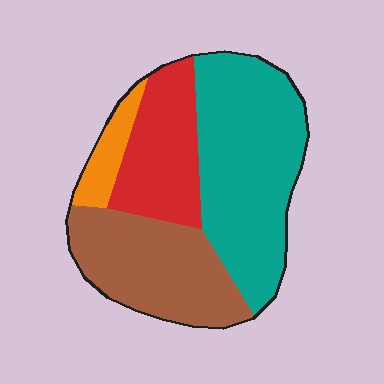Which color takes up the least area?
Orange, at roughly 5%.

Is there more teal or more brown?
Teal.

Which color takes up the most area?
Teal, at roughly 40%.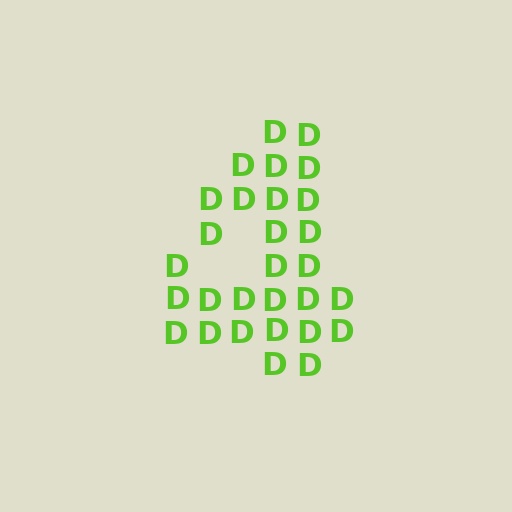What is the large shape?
The large shape is the digit 4.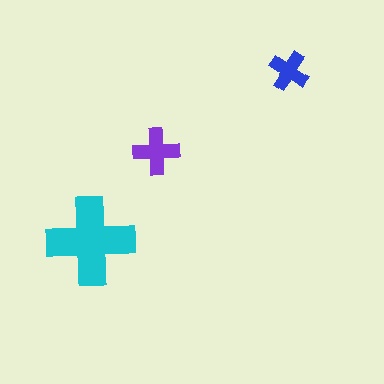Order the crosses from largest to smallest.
the cyan one, the purple one, the blue one.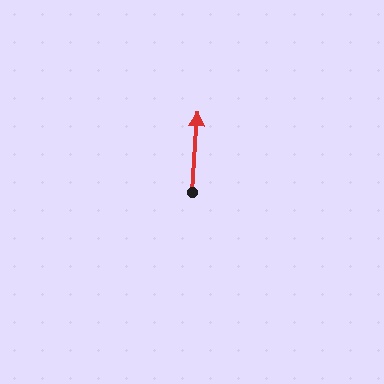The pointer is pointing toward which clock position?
Roughly 12 o'clock.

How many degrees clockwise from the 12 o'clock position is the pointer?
Approximately 4 degrees.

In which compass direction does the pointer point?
North.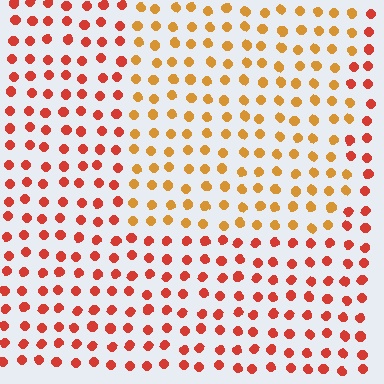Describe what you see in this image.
The image is filled with small red elements in a uniform arrangement. A rectangle-shaped region is visible where the elements are tinted to a slightly different hue, forming a subtle color boundary.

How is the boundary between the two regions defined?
The boundary is defined purely by a slight shift in hue (about 33 degrees). Spacing, size, and orientation are identical on both sides.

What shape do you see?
I see a rectangle.